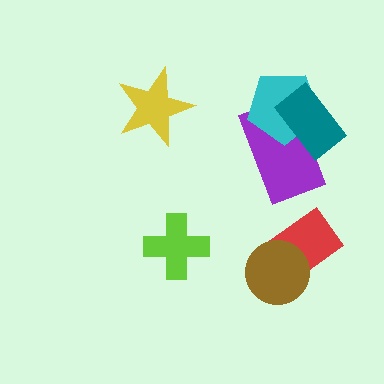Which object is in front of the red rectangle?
The brown circle is in front of the red rectangle.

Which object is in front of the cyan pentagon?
The teal rectangle is in front of the cyan pentagon.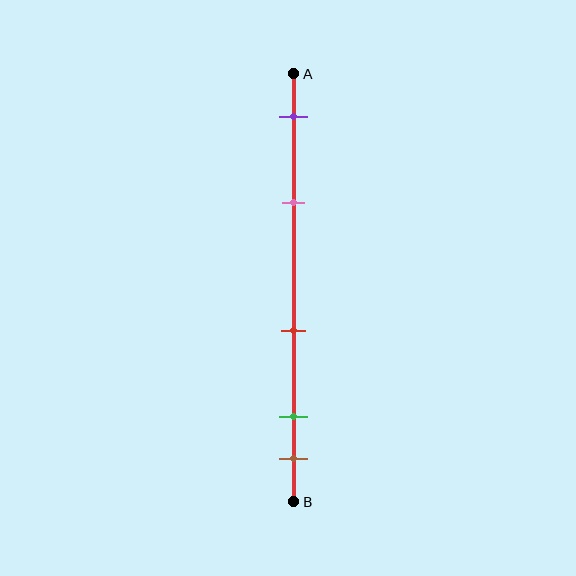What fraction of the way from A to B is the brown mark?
The brown mark is approximately 90% (0.9) of the way from A to B.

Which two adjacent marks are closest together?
The green and brown marks are the closest adjacent pair.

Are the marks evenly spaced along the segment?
No, the marks are not evenly spaced.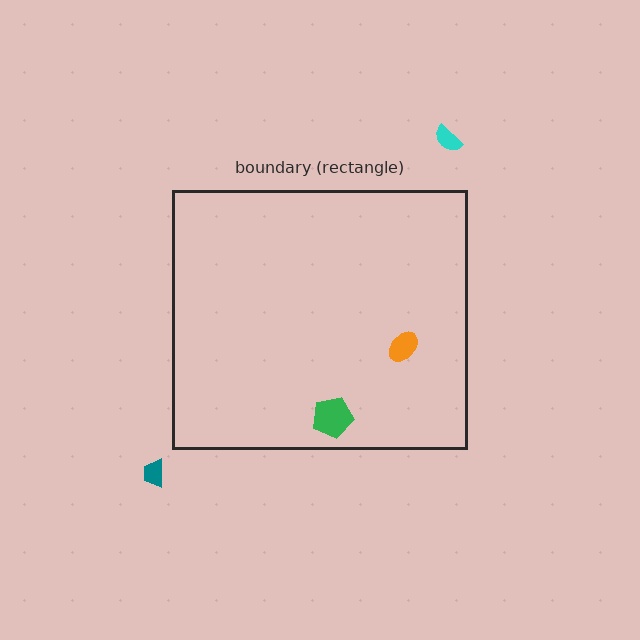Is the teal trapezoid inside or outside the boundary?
Outside.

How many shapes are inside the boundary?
2 inside, 2 outside.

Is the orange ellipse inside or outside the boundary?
Inside.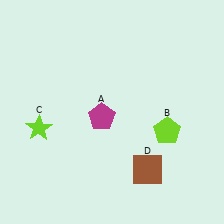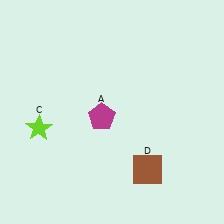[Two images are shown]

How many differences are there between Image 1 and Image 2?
There is 1 difference between the two images.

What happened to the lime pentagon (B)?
The lime pentagon (B) was removed in Image 2. It was in the bottom-right area of Image 1.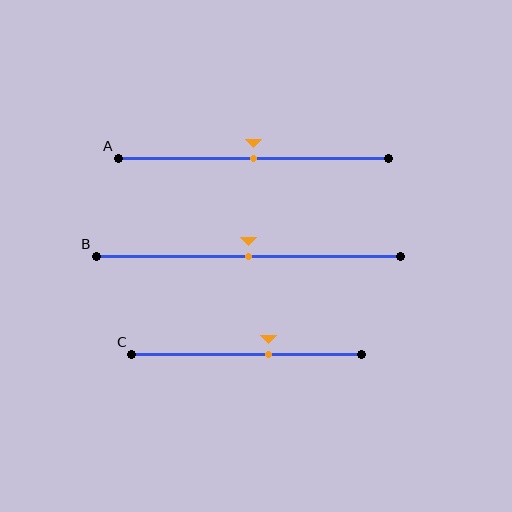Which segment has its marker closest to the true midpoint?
Segment A has its marker closest to the true midpoint.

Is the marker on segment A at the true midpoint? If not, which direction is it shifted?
Yes, the marker on segment A is at the true midpoint.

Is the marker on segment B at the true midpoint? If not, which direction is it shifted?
Yes, the marker on segment B is at the true midpoint.